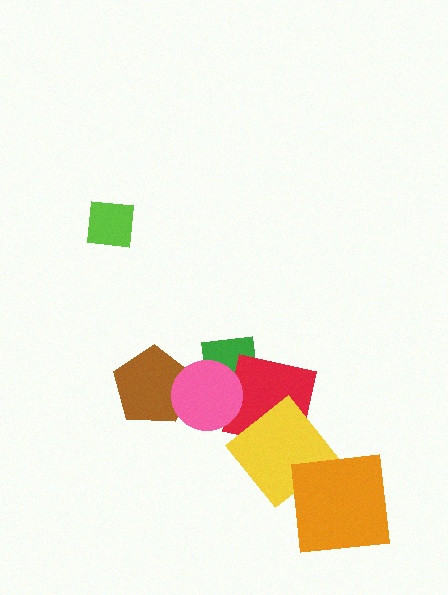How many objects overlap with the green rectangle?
2 objects overlap with the green rectangle.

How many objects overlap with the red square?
3 objects overlap with the red square.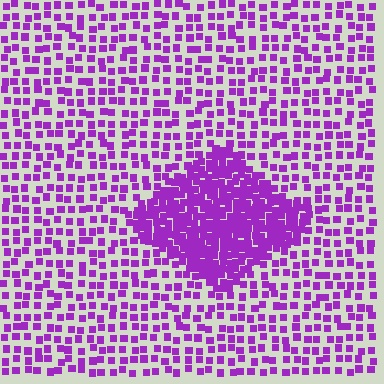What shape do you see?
I see a diamond.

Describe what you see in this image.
The image contains small purple elements arranged at two different densities. A diamond-shaped region is visible where the elements are more densely packed than the surrounding area.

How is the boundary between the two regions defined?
The boundary is defined by a change in element density (approximately 2.6x ratio). All elements are the same color, size, and shape.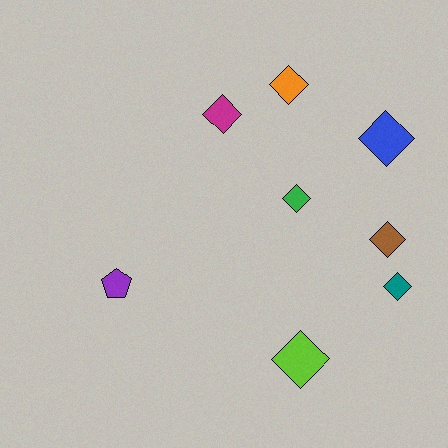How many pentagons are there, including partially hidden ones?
There is 1 pentagon.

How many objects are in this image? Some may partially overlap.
There are 8 objects.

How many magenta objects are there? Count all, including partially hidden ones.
There is 1 magenta object.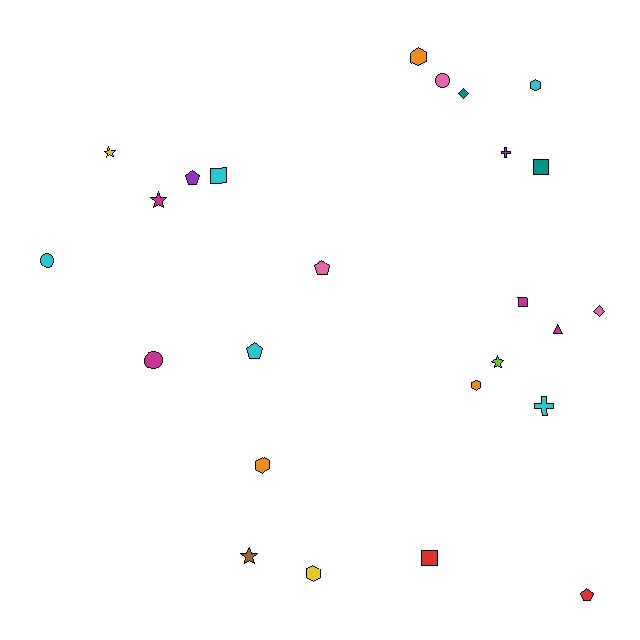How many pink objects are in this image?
There are 3 pink objects.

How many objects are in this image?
There are 25 objects.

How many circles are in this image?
There are 3 circles.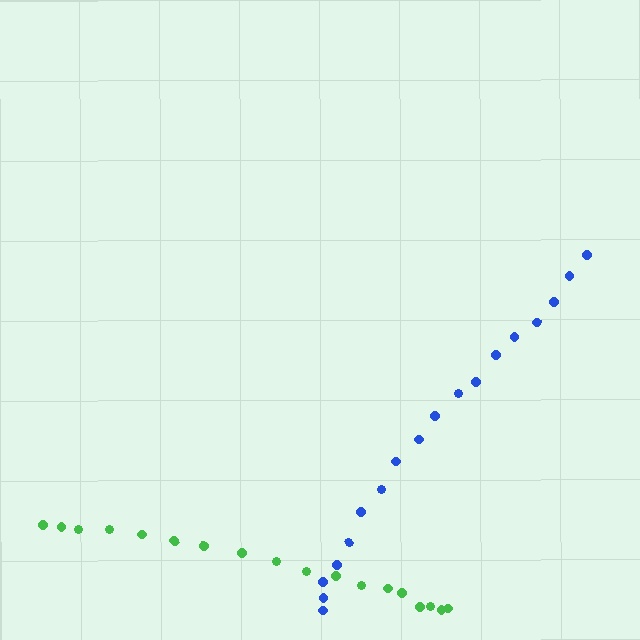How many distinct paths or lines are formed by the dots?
There are 2 distinct paths.